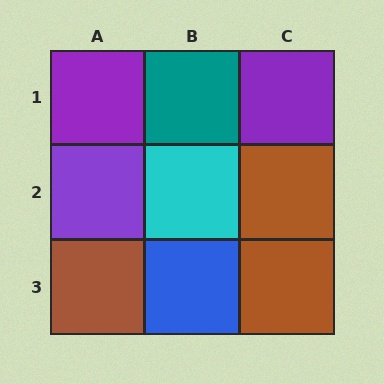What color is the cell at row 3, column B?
Blue.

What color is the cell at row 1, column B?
Teal.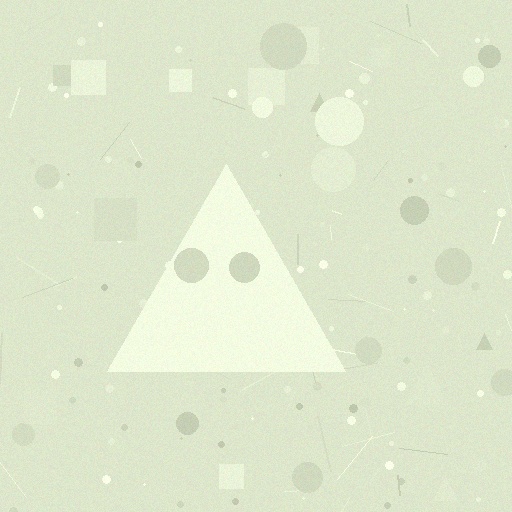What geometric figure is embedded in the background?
A triangle is embedded in the background.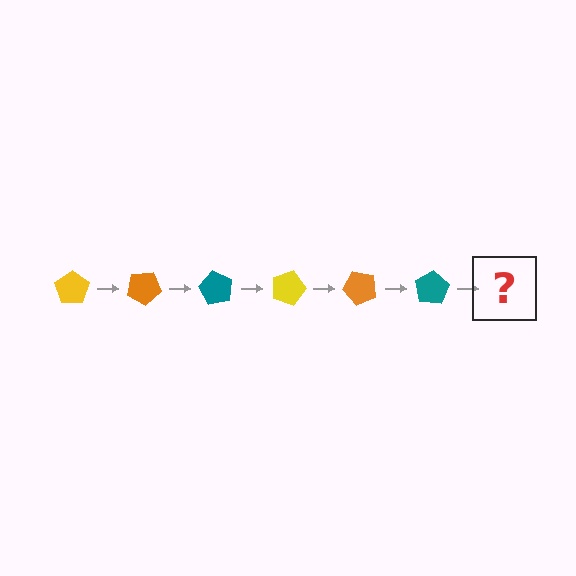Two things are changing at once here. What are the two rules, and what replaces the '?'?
The two rules are that it rotates 30 degrees each step and the color cycles through yellow, orange, and teal. The '?' should be a yellow pentagon, rotated 180 degrees from the start.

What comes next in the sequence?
The next element should be a yellow pentagon, rotated 180 degrees from the start.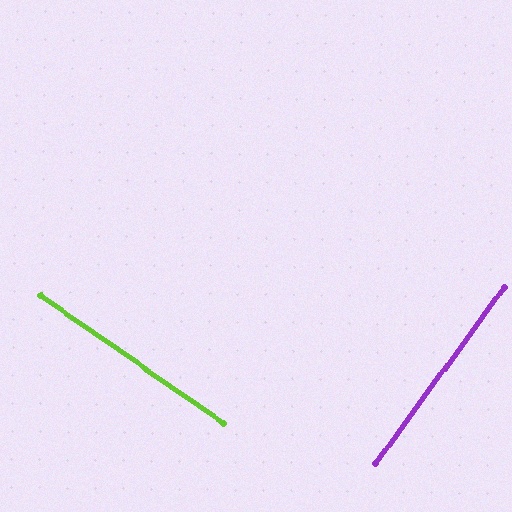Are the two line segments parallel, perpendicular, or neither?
Perpendicular — they meet at approximately 89°.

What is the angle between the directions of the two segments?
Approximately 89 degrees.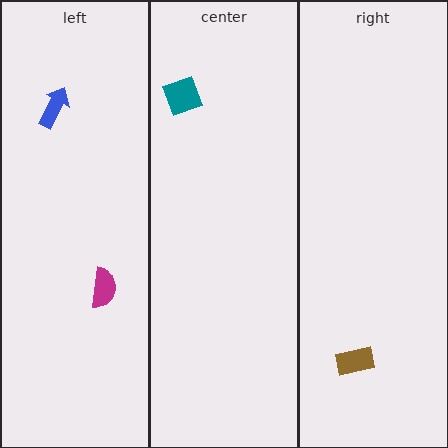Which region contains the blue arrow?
The left region.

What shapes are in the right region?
The brown rectangle.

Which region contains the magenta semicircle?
The left region.